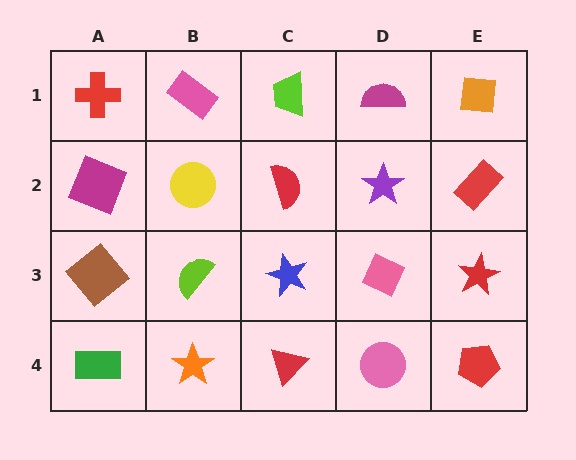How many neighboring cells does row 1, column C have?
3.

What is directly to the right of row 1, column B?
A lime trapezoid.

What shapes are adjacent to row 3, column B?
A yellow circle (row 2, column B), an orange star (row 4, column B), a brown diamond (row 3, column A), a blue star (row 3, column C).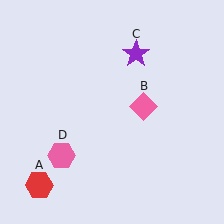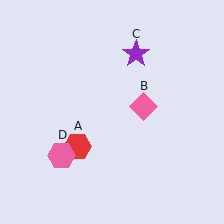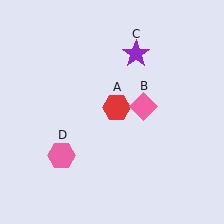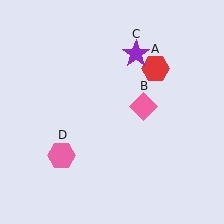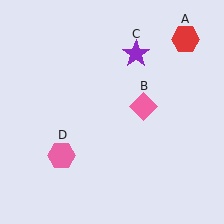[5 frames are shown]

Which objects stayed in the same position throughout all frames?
Pink diamond (object B) and purple star (object C) and pink hexagon (object D) remained stationary.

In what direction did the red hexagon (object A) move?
The red hexagon (object A) moved up and to the right.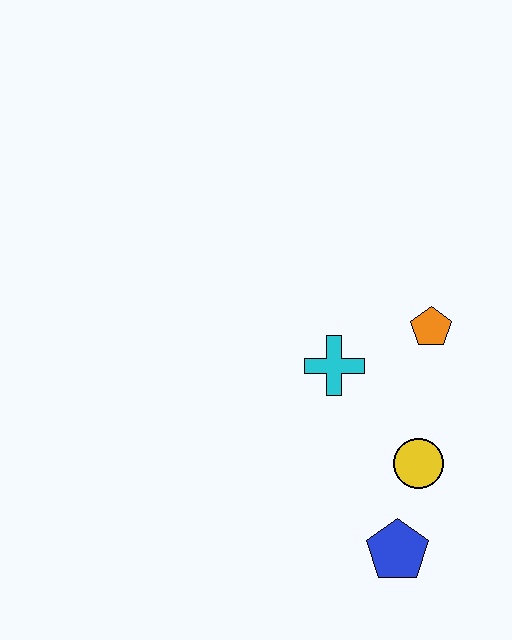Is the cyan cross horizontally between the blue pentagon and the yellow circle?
No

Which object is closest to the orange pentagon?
The cyan cross is closest to the orange pentagon.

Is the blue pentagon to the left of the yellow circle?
Yes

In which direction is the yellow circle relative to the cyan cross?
The yellow circle is below the cyan cross.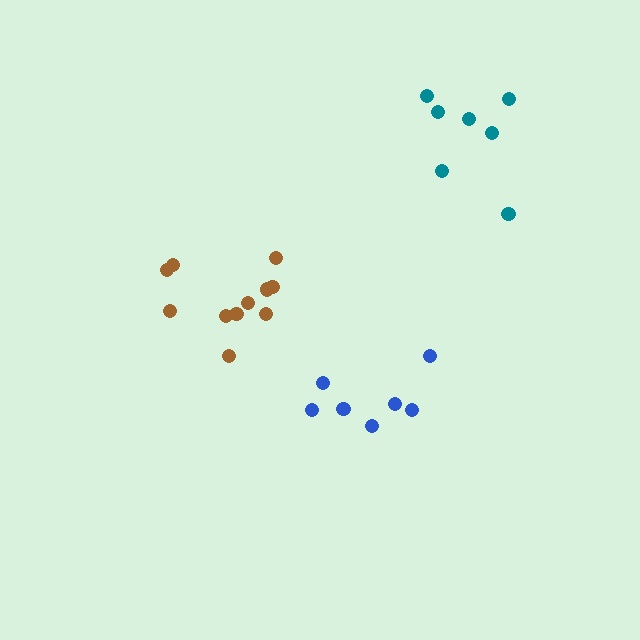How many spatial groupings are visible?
There are 3 spatial groupings.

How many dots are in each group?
Group 1: 11 dots, Group 2: 7 dots, Group 3: 7 dots (25 total).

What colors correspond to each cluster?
The clusters are colored: brown, teal, blue.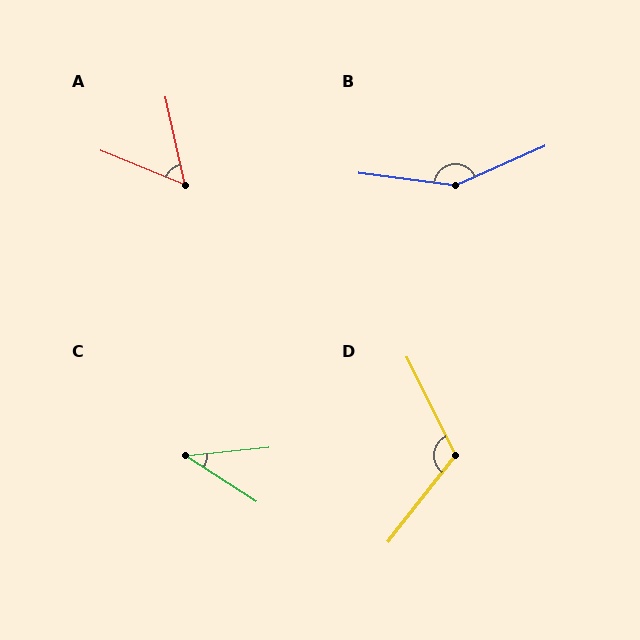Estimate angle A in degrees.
Approximately 55 degrees.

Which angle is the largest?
B, at approximately 149 degrees.